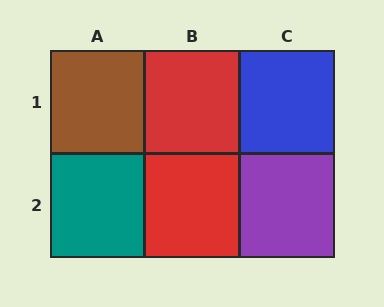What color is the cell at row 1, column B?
Red.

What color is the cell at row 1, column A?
Brown.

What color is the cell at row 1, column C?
Blue.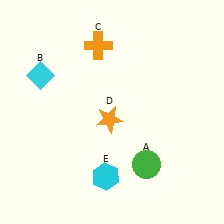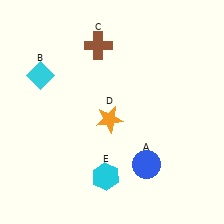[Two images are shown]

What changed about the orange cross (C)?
In Image 1, C is orange. In Image 2, it changed to brown.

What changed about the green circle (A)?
In Image 1, A is green. In Image 2, it changed to blue.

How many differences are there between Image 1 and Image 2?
There are 2 differences between the two images.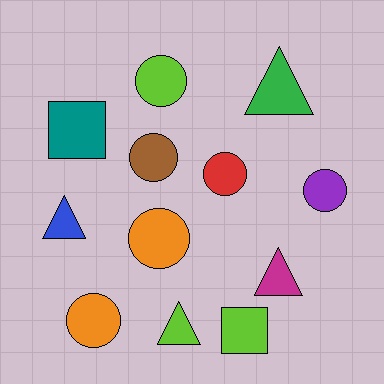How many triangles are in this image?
There are 4 triangles.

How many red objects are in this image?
There is 1 red object.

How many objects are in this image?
There are 12 objects.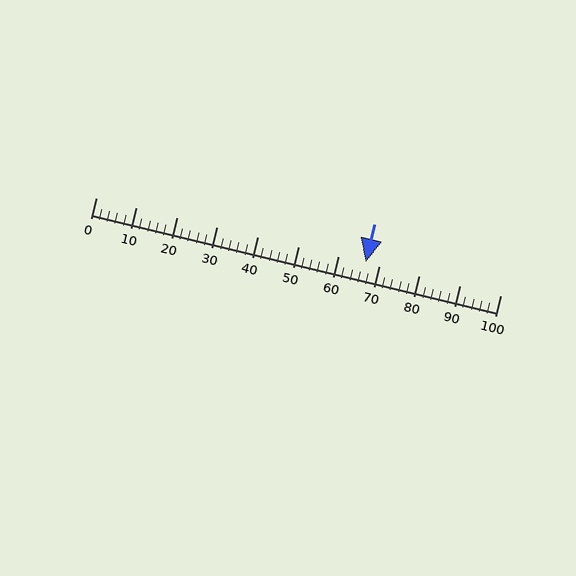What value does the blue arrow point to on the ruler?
The blue arrow points to approximately 67.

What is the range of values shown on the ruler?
The ruler shows values from 0 to 100.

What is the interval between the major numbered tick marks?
The major tick marks are spaced 10 units apart.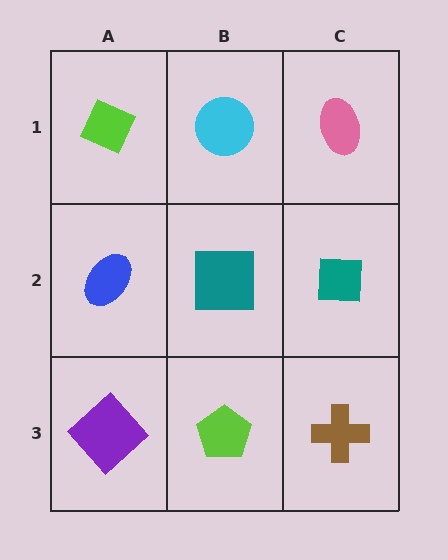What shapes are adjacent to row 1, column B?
A teal square (row 2, column B), a lime diamond (row 1, column A), a pink ellipse (row 1, column C).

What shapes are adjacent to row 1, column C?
A teal square (row 2, column C), a cyan circle (row 1, column B).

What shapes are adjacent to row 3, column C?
A teal square (row 2, column C), a lime pentagon (row 3, column B).